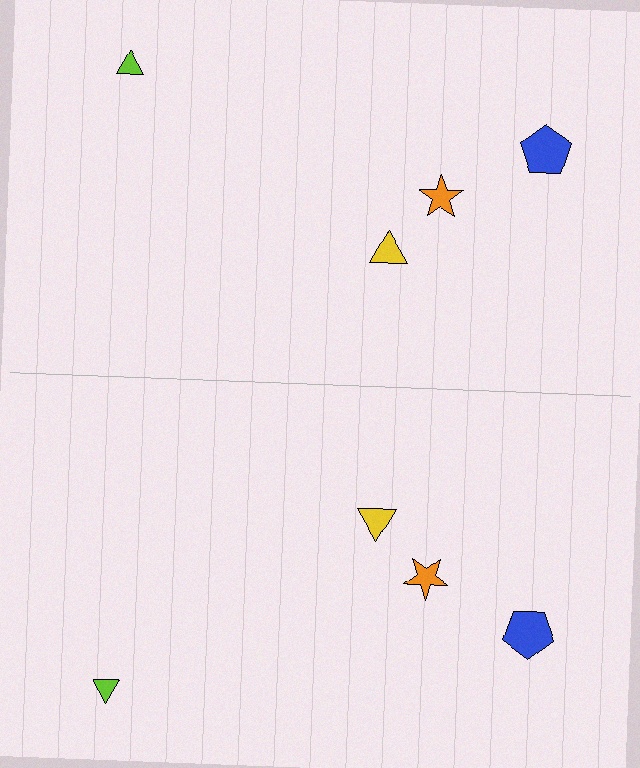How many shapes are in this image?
There are 8 shapes in this image.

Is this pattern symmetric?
Yes, this pattern has bilateral (reflection) symmetry.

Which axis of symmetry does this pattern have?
The pattern has a horizontal axis of symmetry running through the center of the image.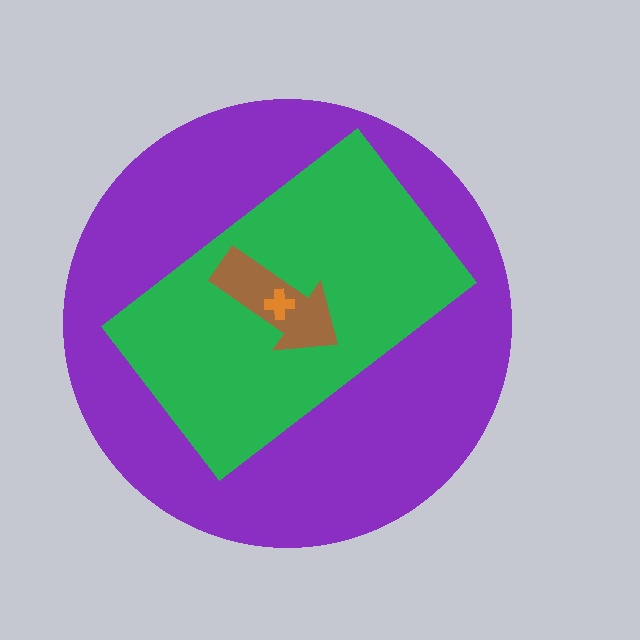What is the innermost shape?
The orange cross.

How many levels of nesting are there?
4.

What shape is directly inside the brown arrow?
The orange cross.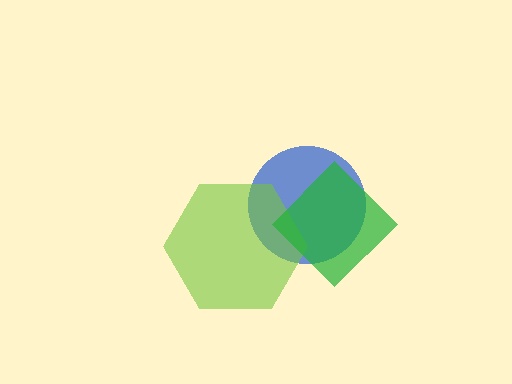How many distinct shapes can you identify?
There are 3 distinct shapes: a blue circle, a lime hexagon, a green diamond.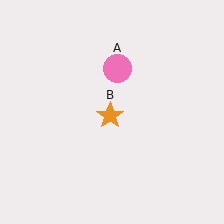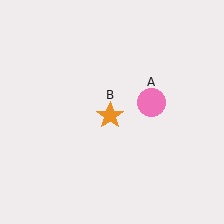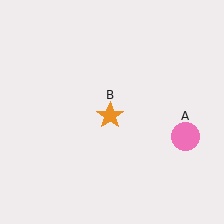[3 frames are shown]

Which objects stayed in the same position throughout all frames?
Orange star (object B) remained stationary.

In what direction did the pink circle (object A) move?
The pink circle (object A) moved down and to the right.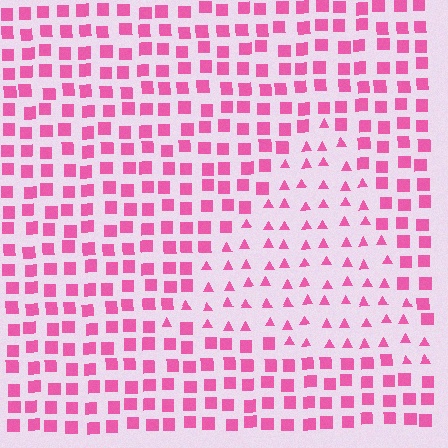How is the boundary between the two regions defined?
The boundary is defined by a change in element shape: triangles inside vs. squares outside. All elements share the same color and spacing.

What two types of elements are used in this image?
The image uses triangles inside the triangle region and squares outside it.